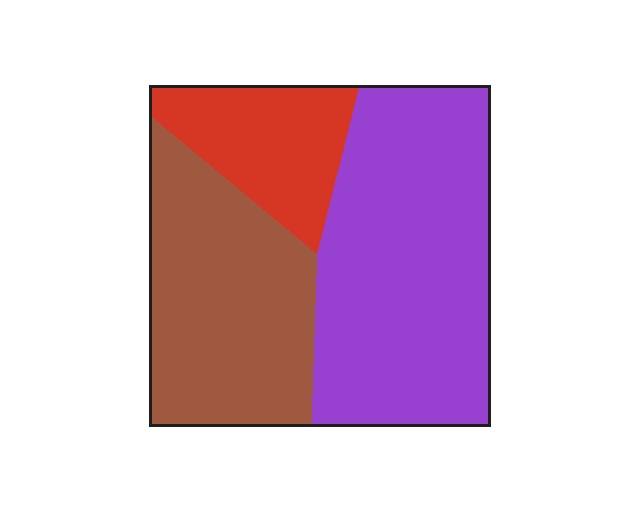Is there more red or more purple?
Purple.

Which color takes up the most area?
Purple, at roughly 50%.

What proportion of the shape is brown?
Brown covers 34% of the shape.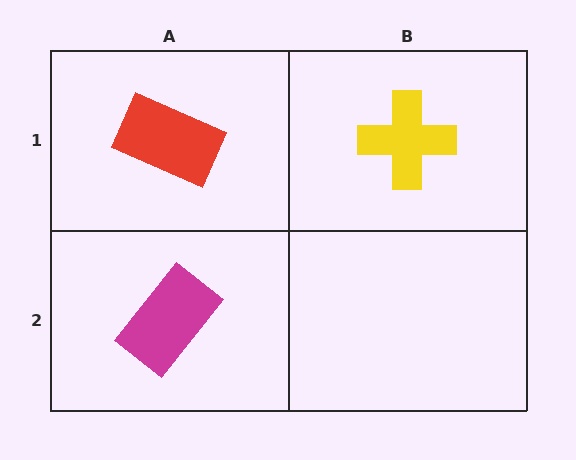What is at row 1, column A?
A red rectangle.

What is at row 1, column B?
A yellow cross.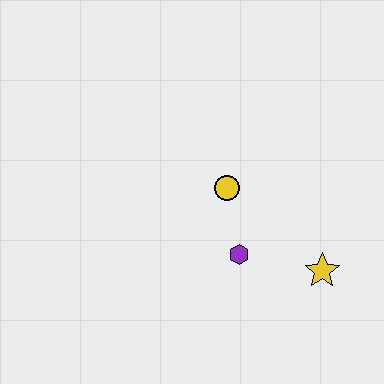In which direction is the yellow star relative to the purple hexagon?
The yellow star is to the right of the purple hexagon.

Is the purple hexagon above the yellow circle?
No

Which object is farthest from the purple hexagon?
The yellow star is farthest from the purple hexagon.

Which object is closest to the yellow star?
The purple hexagon is closest to the yellow star.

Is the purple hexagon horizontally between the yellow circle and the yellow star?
Yes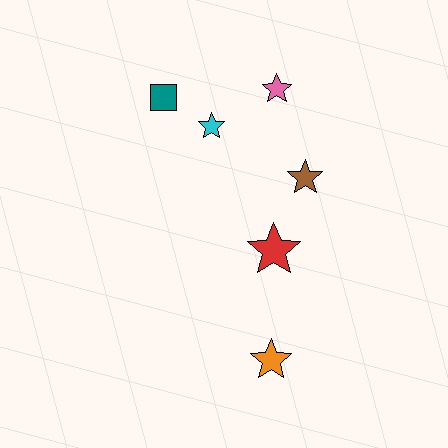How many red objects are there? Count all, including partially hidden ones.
There is 1 red object.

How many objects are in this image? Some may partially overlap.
There are 6 objects.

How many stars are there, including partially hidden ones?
There are 5 stars.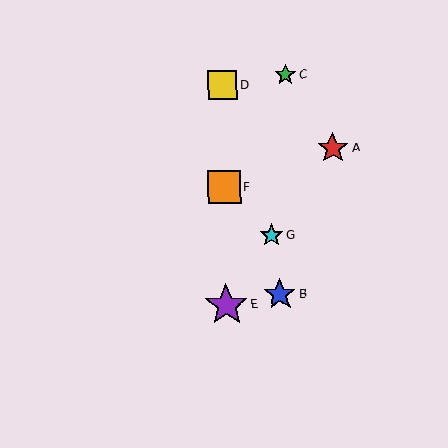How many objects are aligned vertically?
3 objects (D, E, F) are aligned vertically.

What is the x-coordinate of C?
Object C is at x≈286.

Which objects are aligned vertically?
Objects D, E, F are aligned vertically.